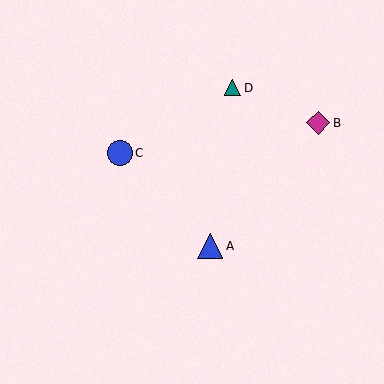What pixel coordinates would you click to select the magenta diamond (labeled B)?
Click at (318, 123) to select the magenta diamond B.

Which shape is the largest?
The blue circle (labeled C) is the largest.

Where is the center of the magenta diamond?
The center of the magenta diamond is at (318, 123).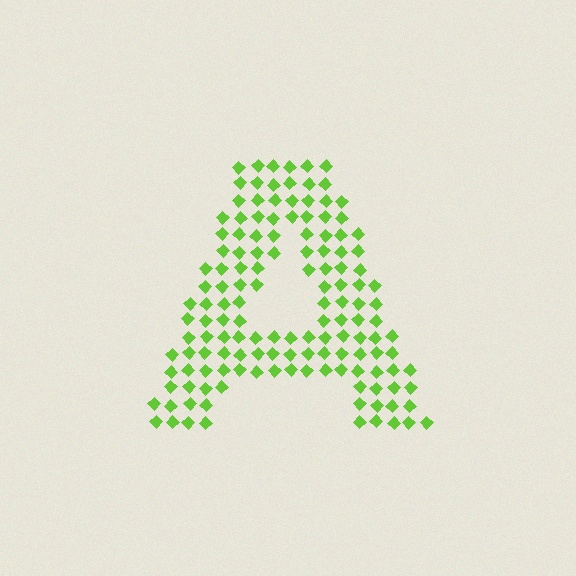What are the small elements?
The small elements are diamonds.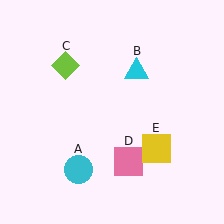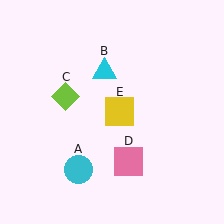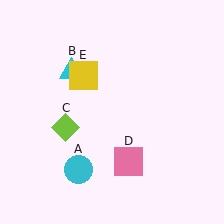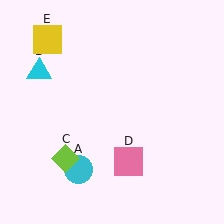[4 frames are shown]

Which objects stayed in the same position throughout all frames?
Cyan circle (object A) and pink square (object D) remained stationary.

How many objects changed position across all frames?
3 objects changed position: cyan triangle (object B), lime diamond (object C), yellow square (object E).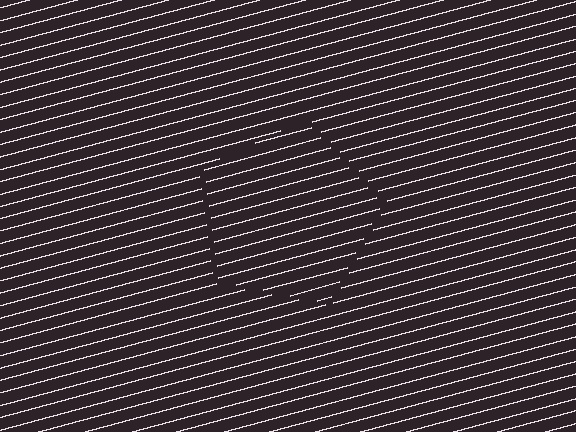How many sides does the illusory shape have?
5 sides — the line-ends trace a pentagon.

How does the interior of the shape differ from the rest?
The interior of the shape contains the same grating, shifted by half a period — the contour is defined by the phase discontinuity where line-ends from the inner and outer gratings abut.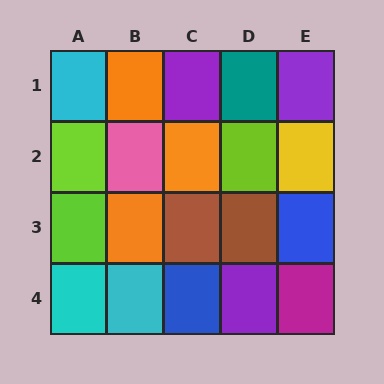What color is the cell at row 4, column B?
Cyan.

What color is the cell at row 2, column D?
Lime.